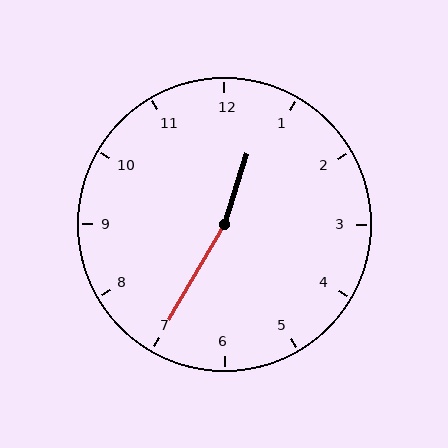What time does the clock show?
12:35.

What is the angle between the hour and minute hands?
Approximately 168 degrees.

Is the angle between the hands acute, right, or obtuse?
It is obtuse.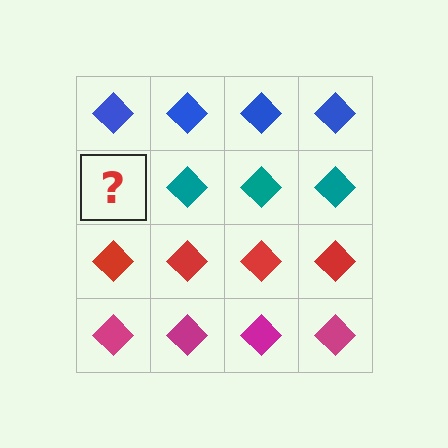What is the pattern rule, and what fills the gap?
The rule is that each row has a consistent color. The gap should be filled with a teal diamond.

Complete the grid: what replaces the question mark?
The question mark should be replaced with a teal diamond.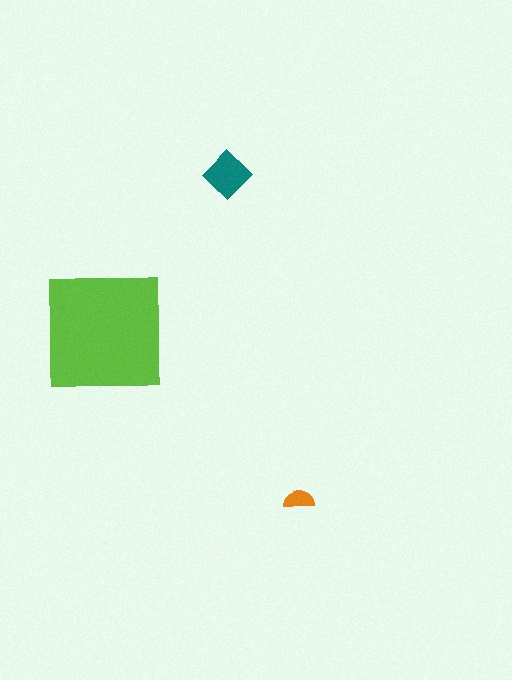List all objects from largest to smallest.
The lime square, the teal diamond, the orange semicircle.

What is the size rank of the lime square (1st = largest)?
1st.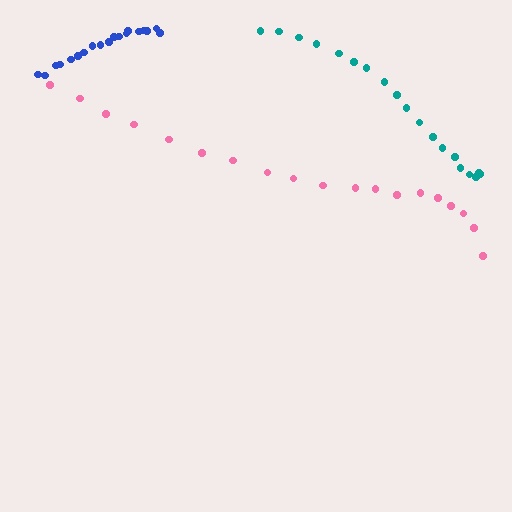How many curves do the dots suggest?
There are 3 distinct paths.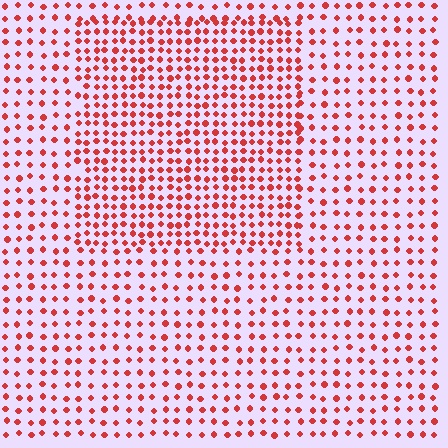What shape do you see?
I see a rectangle.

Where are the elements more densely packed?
The elements are more densely packed inside the rectangle boundary.